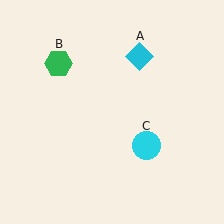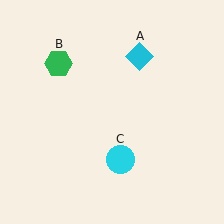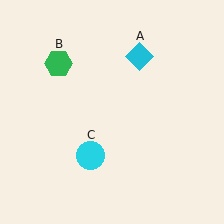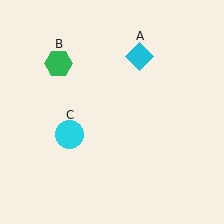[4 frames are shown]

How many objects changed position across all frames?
1 object changed position: cyan circle (object C).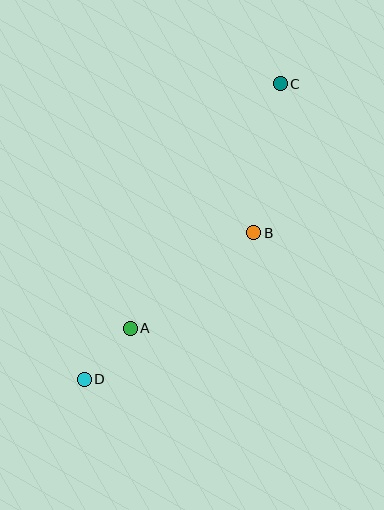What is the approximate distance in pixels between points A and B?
The distance between A and B is approximately 156 pixels.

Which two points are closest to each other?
Points A and D are closest to each other.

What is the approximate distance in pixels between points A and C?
The distance between A and C is approximately 287 pixels.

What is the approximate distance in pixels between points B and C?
The distance between B and C is approximately 152 pixels.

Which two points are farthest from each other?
Points C and D are farthest from each other.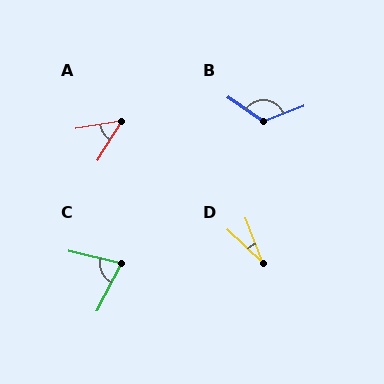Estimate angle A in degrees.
Approximately 49 degrees.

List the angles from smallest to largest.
D (25°), A (49°), C (77°), B (124°).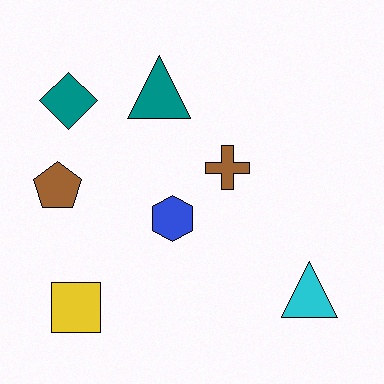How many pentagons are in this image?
There is 1 pentagon.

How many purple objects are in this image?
There are no purple objects.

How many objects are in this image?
There are 7 objects.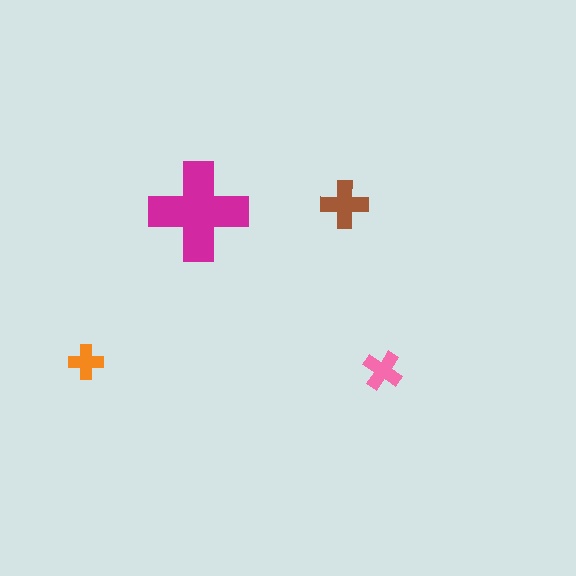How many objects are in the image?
There are 4 objects in the image.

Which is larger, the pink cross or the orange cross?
The pink one.